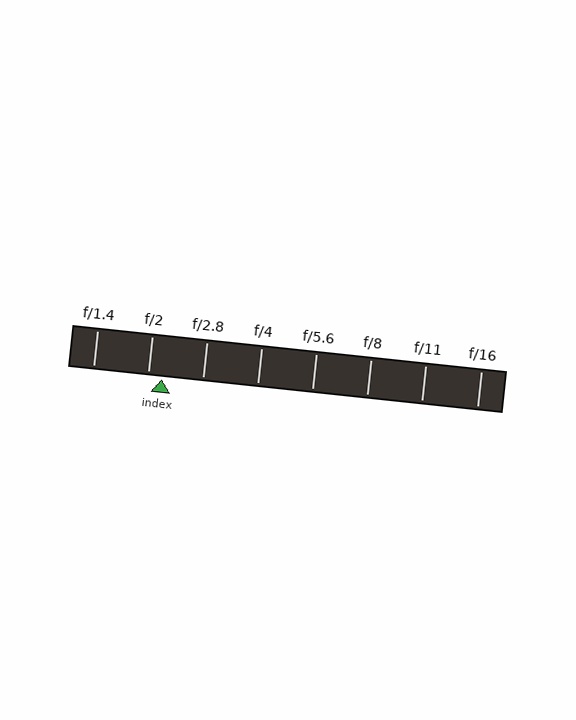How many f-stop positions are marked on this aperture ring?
There are 8 f-stop positions marked.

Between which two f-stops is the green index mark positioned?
The index mark is between f/2 and f/2.8.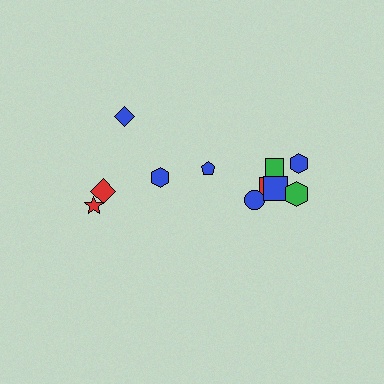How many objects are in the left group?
There are 4 objects.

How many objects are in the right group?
There are 8 objects.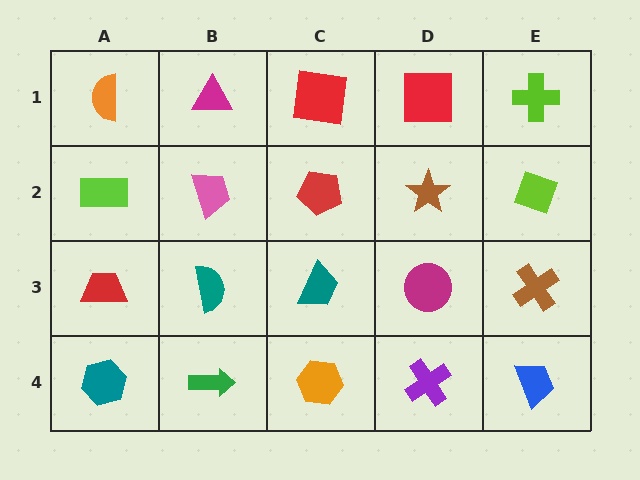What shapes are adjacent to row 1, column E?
A lime diamond (row 2, column E), a red square (row 1, column D).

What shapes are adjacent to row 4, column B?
A teal semicircle (row 3, column B), a teal hexagon (row 4, column A), an orange hexagon (row 4, column C).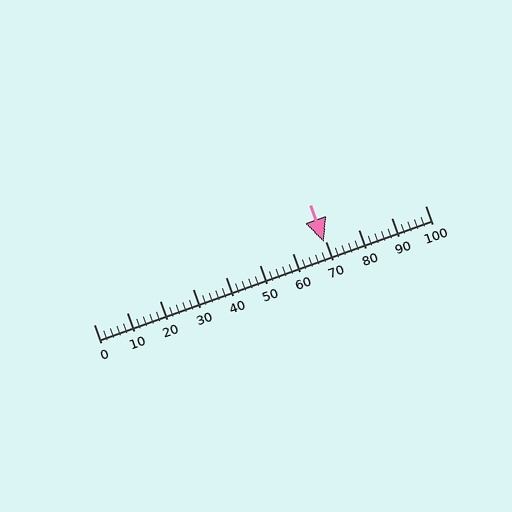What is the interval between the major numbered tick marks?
The major tick marks are spaced 10 units apart.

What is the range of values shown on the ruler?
The ruler shows values from 0 to 100.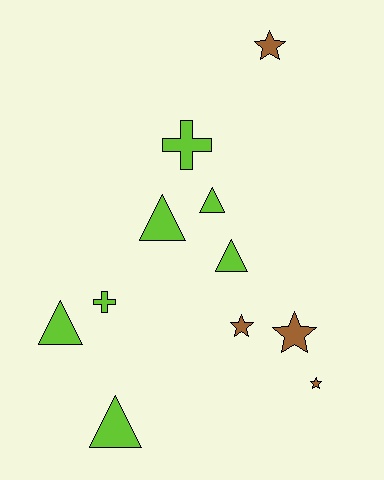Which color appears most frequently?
Lime, with 7 objects.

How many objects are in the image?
There are 11 objects.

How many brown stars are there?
There are 4 brown stars.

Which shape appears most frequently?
Triangle, with 5 objects.